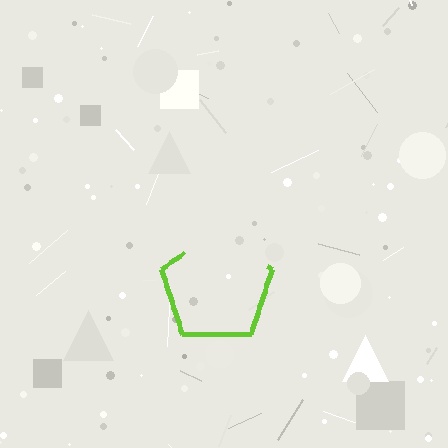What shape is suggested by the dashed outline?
The dashed outline suggests a pentagon.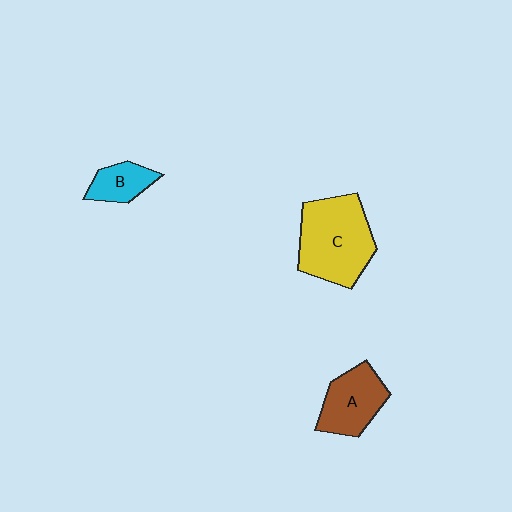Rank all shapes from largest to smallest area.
From largest to smallest: C (yellow), A (brown), B (cyan).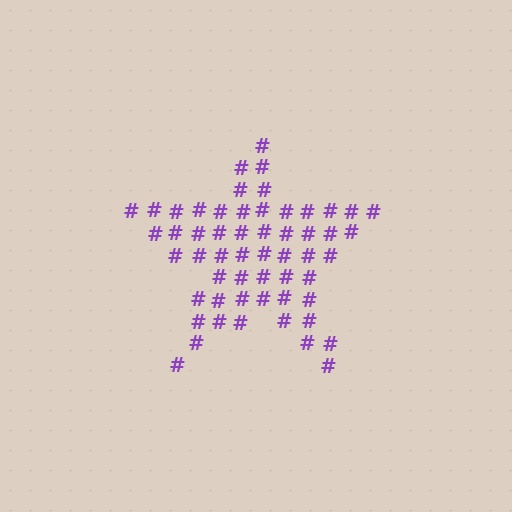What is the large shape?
The large shape is a star.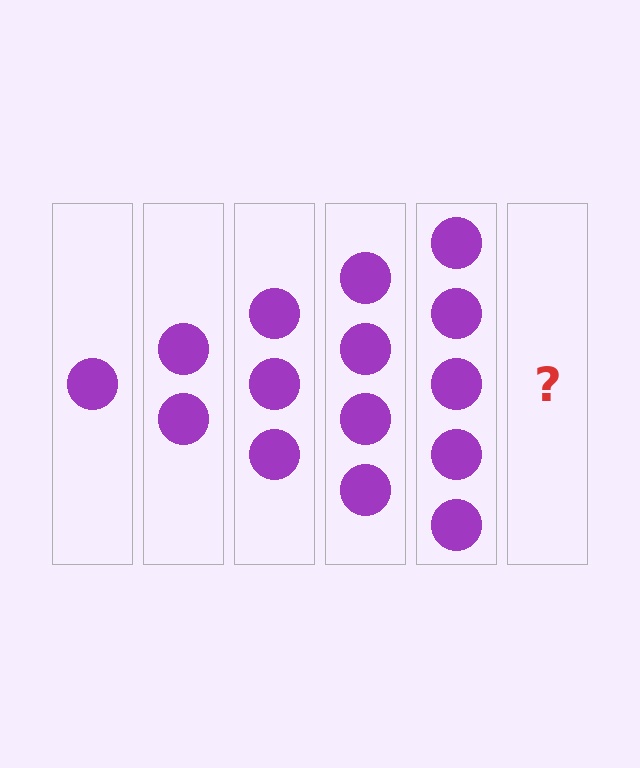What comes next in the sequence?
The next element should be 6 circles.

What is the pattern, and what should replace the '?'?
The pattern is that each step adds one more circle. The '?' should be 6 circles.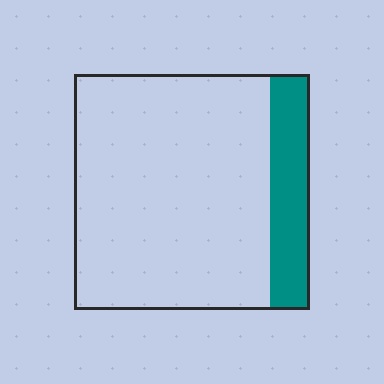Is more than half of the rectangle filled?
No.